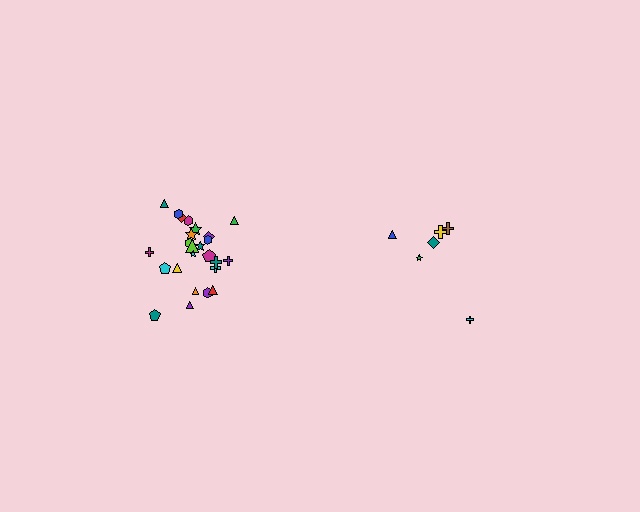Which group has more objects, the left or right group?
The left group.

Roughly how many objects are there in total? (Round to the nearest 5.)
Roughly 30 objects in total.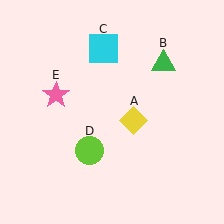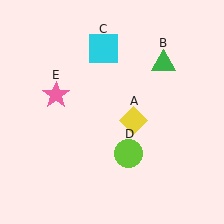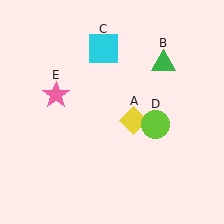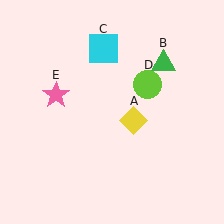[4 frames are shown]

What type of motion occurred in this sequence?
The lime circle (object D) rotated counterclockwise around the center of the scene.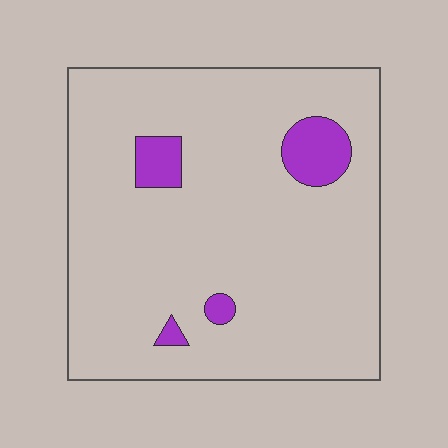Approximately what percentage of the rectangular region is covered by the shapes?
Approximately 10%.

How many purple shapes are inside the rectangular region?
4.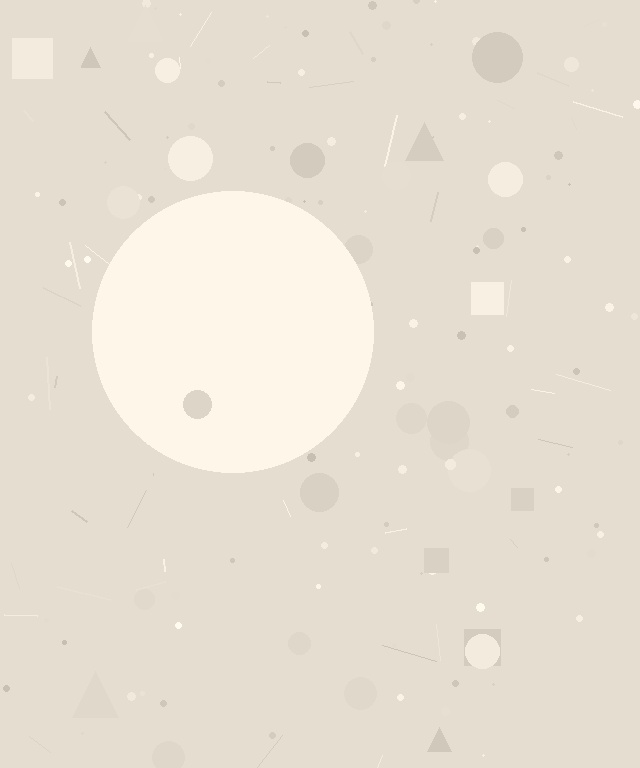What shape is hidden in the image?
A circle is hidden in the image.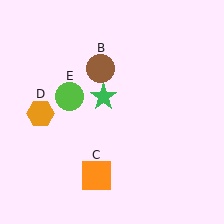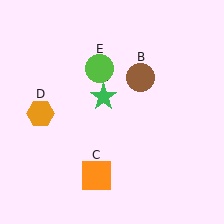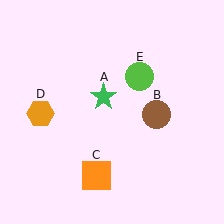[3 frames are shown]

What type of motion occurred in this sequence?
The brown circle (object B), lime circle (object E) rotated clockwise around the center of the scene.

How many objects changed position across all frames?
2 objects changed position: brown circle (object B), lime circle (object E).